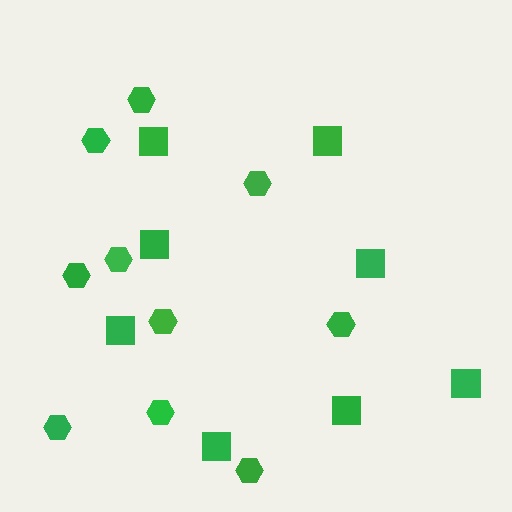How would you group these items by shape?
There are 2 groups: one group of hexagons (10) and one group of squares (8).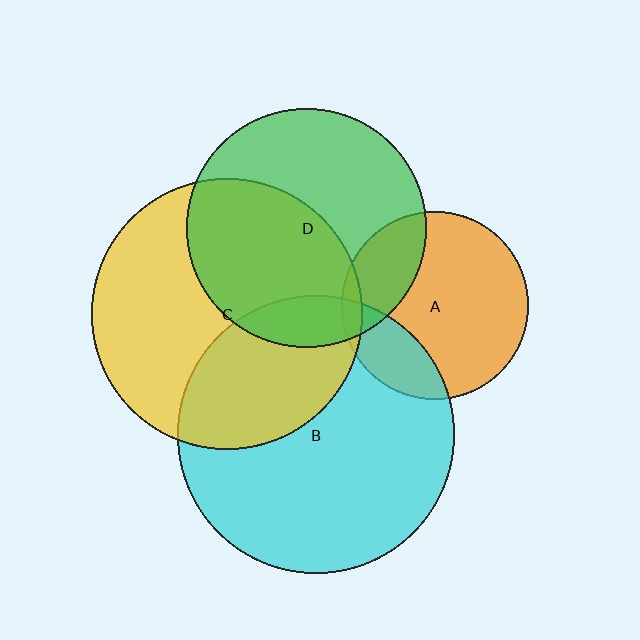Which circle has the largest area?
Circle B (cyan).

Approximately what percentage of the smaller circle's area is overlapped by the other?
Approximately 5%.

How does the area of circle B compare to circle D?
Approximately 1.3 times.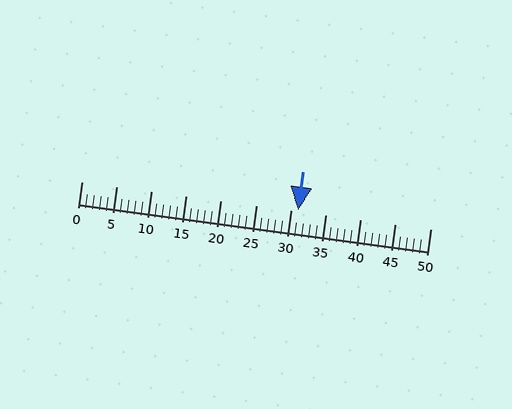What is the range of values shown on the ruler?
The ruler shows values from 0 to 50.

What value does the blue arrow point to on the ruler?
The blue arrow points to approximately 31.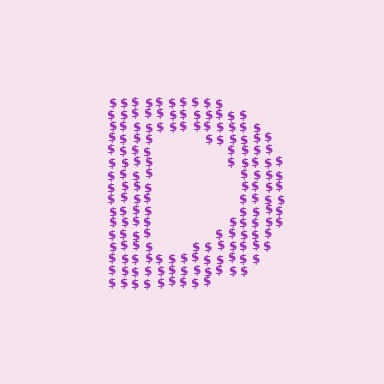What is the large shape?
The large shape is the letter D.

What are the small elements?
The small elements are dollar signs.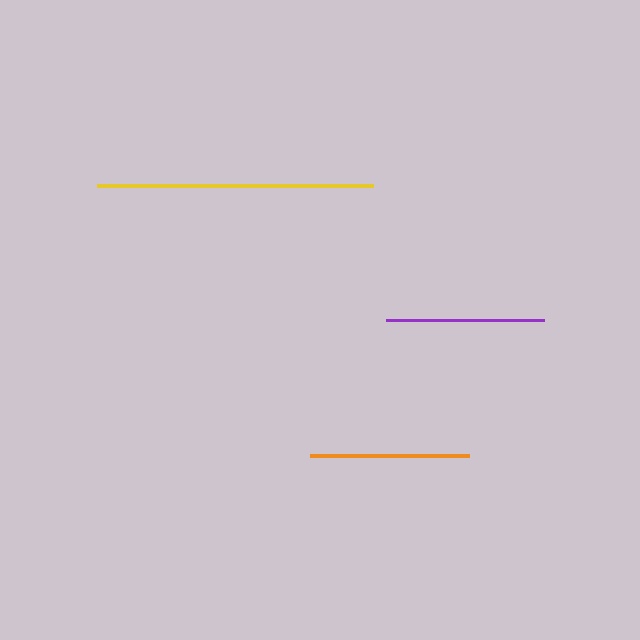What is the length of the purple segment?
The purple segment is approximately 158 pixels long.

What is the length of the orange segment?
The orange segment is approximately 159 pixels long.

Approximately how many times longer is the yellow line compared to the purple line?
The yellow line is approximately 1.7 times the length of the purple line.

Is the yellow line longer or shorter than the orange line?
The yellow line is longer than the orange line.